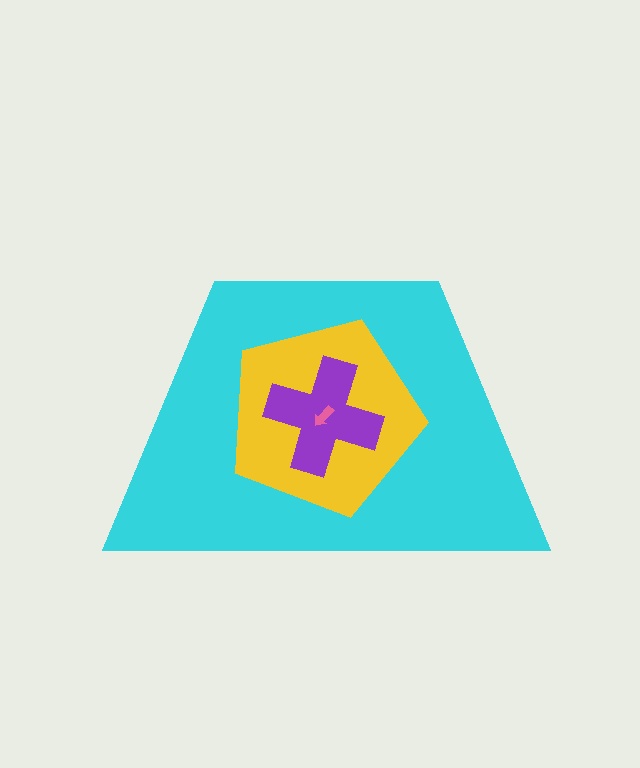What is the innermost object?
The pink arrow.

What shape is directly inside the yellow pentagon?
The purple cross.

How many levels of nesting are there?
4.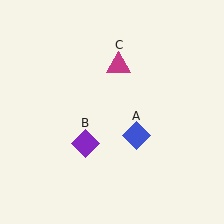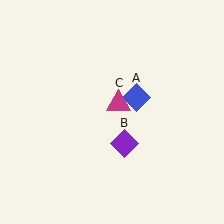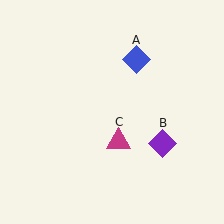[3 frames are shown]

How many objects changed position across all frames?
3 objects changed position: blue diamond (object A), purple diamond (object B), magenta triangle (object C).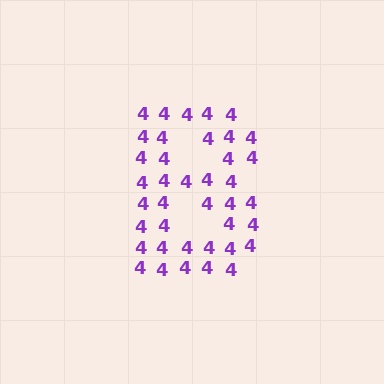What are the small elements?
The small elements are digit 4's.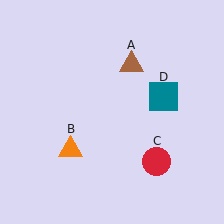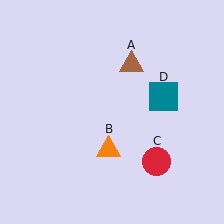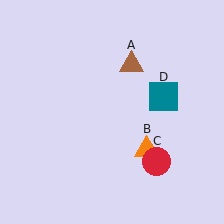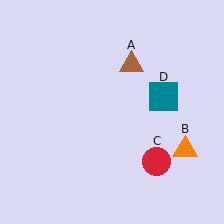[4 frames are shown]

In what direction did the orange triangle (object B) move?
The orange triangle (object B) moved right.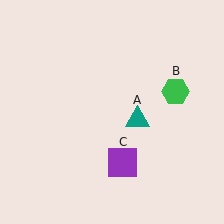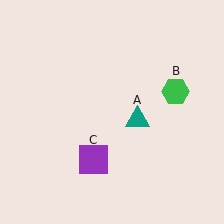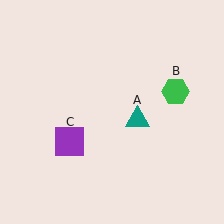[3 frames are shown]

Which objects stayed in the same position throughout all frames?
Teal triangle (object A) and green hexagon (object B) remained stationary.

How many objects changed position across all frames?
1 object changed position: purple square (object C).